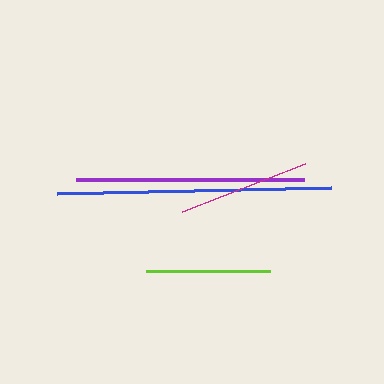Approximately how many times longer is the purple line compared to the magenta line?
The purple line is approximately 1.7 times the length of the magenta line.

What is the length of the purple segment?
The purple segment is approximately 228 pixels long.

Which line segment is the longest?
The blue line is the longest at approximately 274 pixels.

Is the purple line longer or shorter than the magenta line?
The purple line is longer than the magenta line.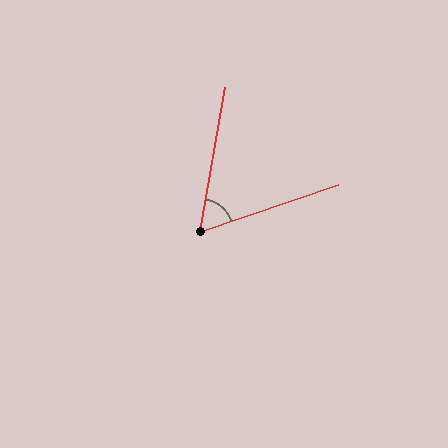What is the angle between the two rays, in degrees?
Approximately 61 degrees.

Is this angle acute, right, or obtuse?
It is acute.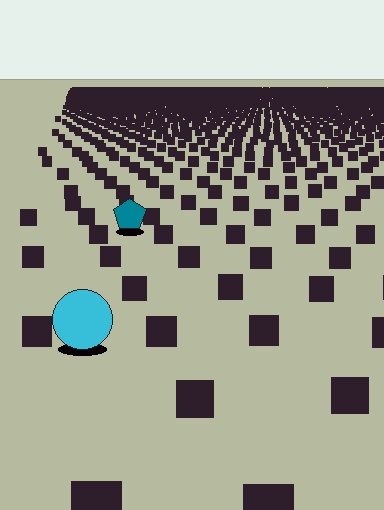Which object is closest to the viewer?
The cyan circle is closest. The texture marks near it are larger and more spread out.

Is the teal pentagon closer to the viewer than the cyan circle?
No. The cyan circle is closer — you can tell from the texture gradient: the ground texture is coarser near it.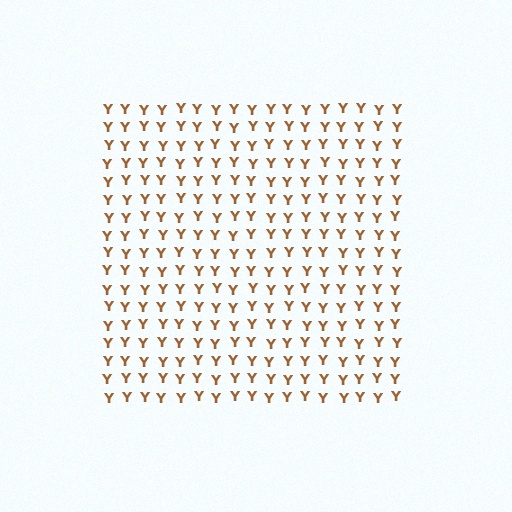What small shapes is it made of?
It is made of small letter Y's.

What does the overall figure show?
The overall figure shows a square.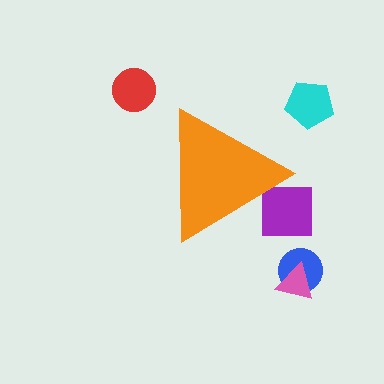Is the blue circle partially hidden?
No, the blue circle is fully visible.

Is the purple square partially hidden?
Yes, the purple square is partially hidden behind the orange triangle.